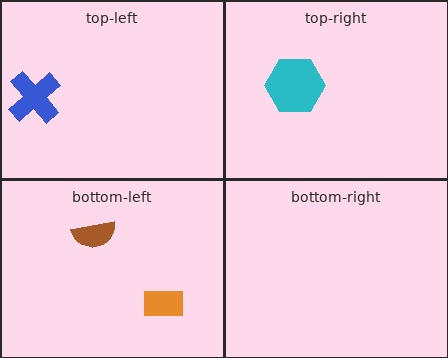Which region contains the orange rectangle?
The bottom-left region.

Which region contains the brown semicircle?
The bottom-left region.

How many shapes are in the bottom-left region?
2.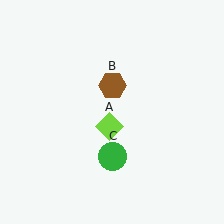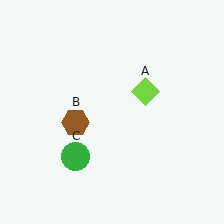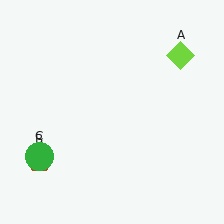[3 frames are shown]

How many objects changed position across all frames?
3 objects changed position: lime diamond (object A), brown hexagon (object B), green circle (object C).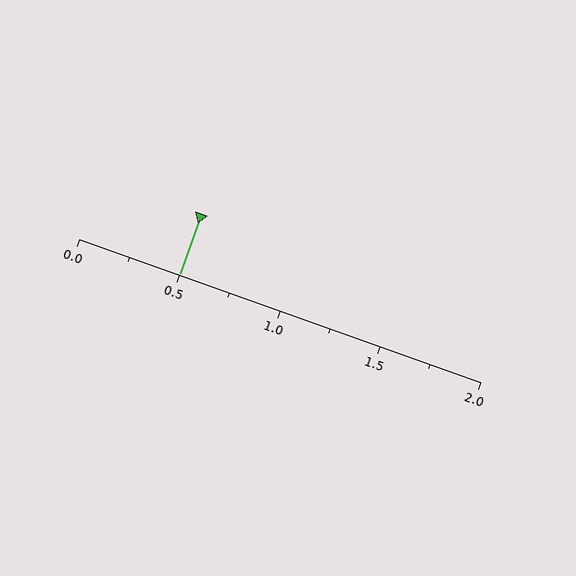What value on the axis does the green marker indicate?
The marker indicates approximately 0.5.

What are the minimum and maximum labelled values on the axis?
The axis runs from 0.0 to 2.0.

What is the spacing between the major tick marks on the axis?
The major ticks are spaced 0.5 apart.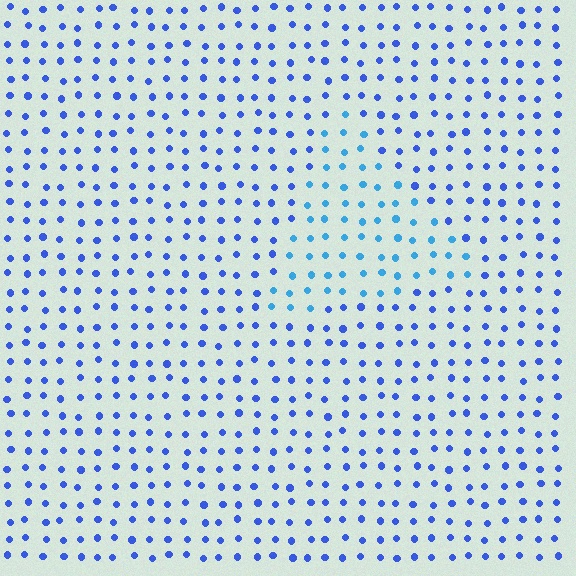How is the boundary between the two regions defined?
The boundary is defined purely by a slight shift in hue (about 27 degrees). Spacing, size, and orientation are identical on both sides.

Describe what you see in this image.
The image is filled with small blue elements in a uniform arrangement. A triangle-shaped region is visible where the elements are tinted to a slightly different hue, forming a subtle color boundary.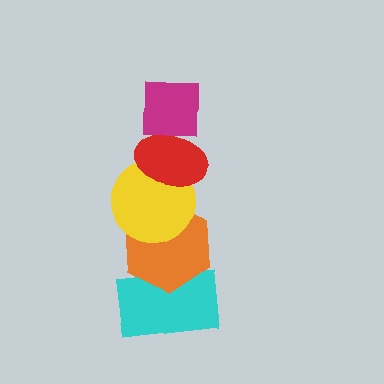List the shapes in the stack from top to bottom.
From top to bottom: the magenta square, the red ellipse, the yellow circle, the orange hexagon, the cyan rectangle.